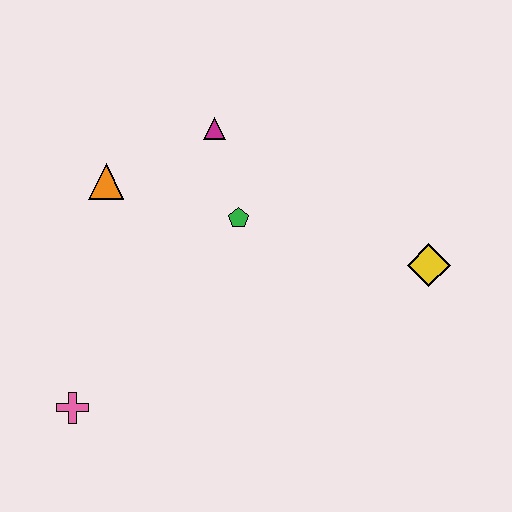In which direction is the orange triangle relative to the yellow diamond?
The orange triangle is to the left of the yellow diamond.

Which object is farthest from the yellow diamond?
The pink cross is farthest from the yellow diamond.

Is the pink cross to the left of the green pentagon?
Yes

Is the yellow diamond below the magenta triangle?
Yes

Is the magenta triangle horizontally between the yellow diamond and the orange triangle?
Yes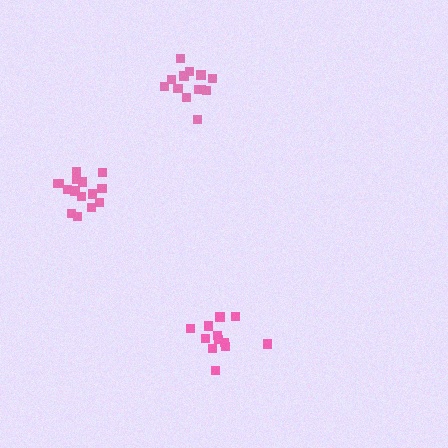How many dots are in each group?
Group 1: 16 dots, Group 2: 13 dots, Group 3: 12 dots (41 total).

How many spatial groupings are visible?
There are 3 spatial groupings.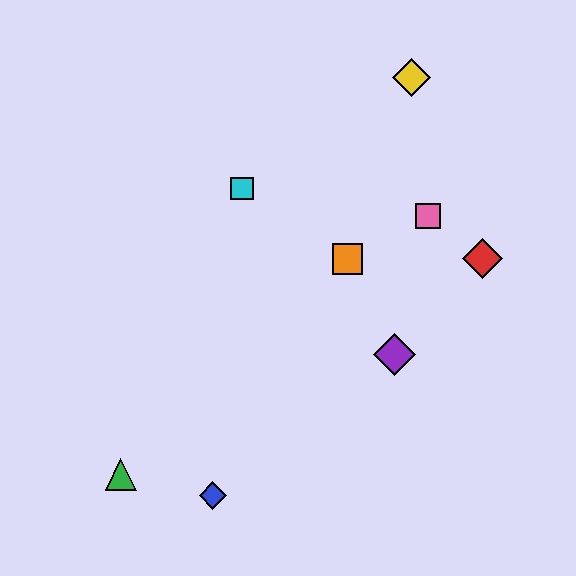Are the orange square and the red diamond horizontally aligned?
Yes, both are at y≈259.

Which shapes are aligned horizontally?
The red diamond, the orange square are aligned horizontally.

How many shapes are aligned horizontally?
2 shapes (the red diamond, the orange square) are aligned horizontally.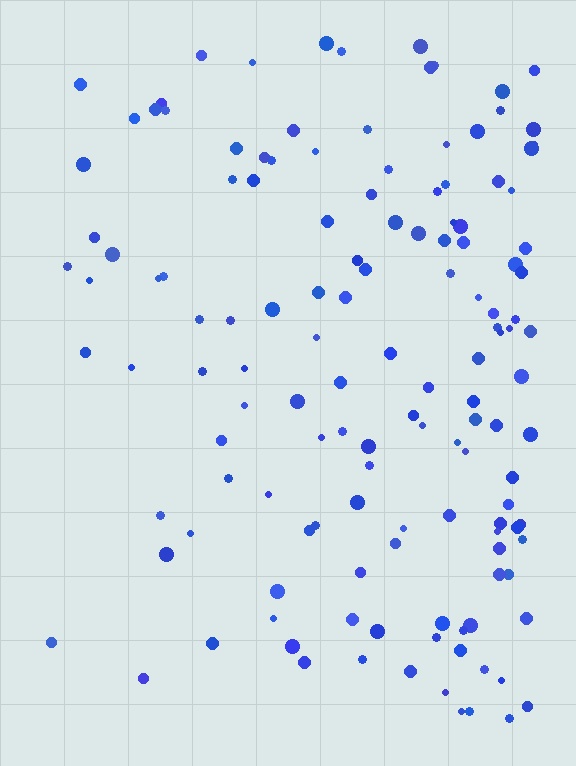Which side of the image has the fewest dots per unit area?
The left.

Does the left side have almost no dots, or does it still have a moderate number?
Still a moderate number, just noticeably fewer than the right.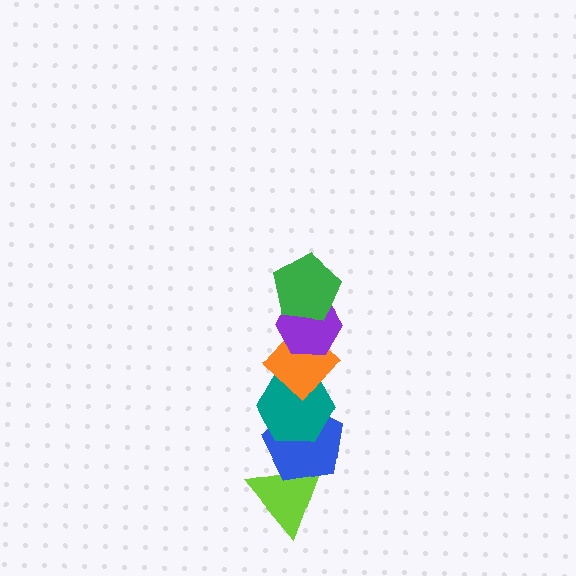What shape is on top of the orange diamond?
The purple hexagon is on top of the orange diamond.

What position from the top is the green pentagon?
The green pentagon is 1st from the top.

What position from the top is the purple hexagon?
The purple hexagon is 2nd from the top.